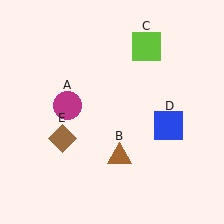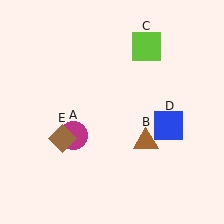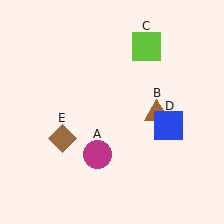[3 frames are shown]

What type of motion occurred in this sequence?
The magenta circle (object A), brown triangle (object B) rotated counterclockwise around the center of the scene.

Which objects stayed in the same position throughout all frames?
Lime square (object C) and blue square (object D) and brown diamond (object E) remained stationary.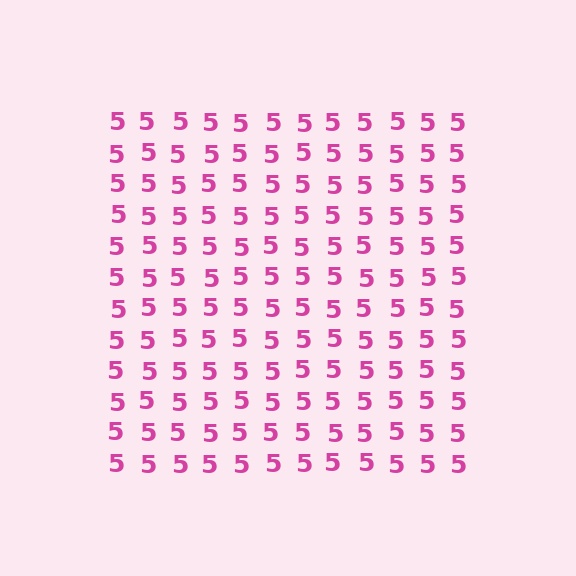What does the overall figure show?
The overall figure shows a square.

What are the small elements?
The small elements are digit 5's.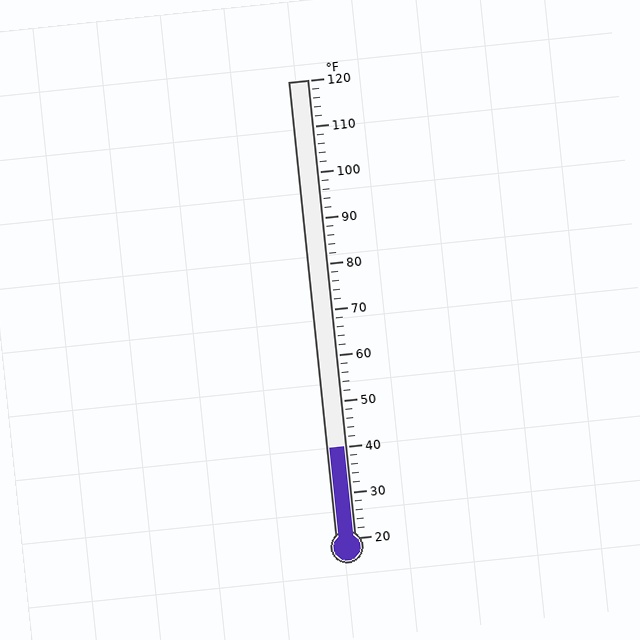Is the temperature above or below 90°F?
The temperature is below 90°F.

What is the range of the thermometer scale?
The thermometer scale ranges from 20°F to 120°F.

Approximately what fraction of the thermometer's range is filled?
The thermometer is filled to approximately 20% of its range.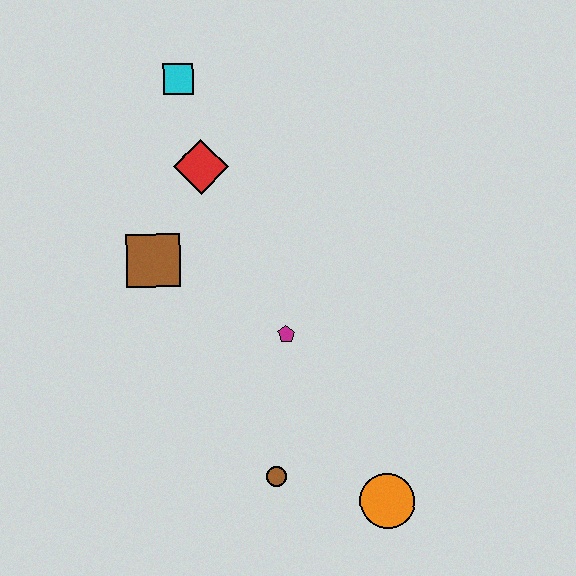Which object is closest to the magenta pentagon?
The brown circle is closest to the magenta pentagon.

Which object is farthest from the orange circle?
The cyan square is farthest from the orange circle.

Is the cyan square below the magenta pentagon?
No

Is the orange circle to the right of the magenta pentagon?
Yes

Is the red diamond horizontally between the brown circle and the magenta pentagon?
No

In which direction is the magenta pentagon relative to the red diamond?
The magenta pentagon is below the red diamond.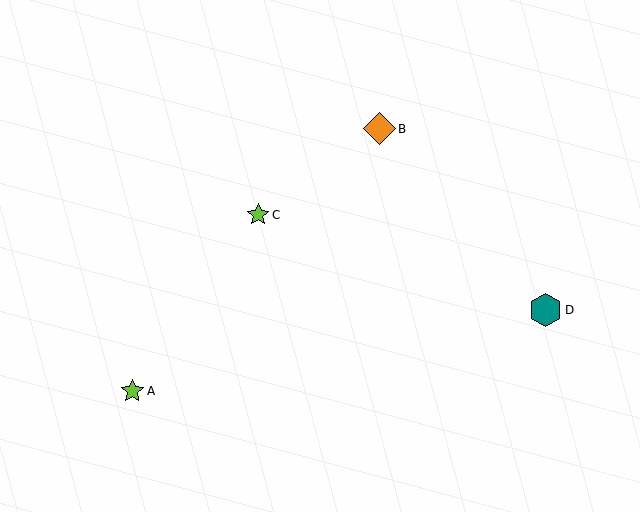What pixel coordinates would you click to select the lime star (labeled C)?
Click at (258, 215) to select the lime star C.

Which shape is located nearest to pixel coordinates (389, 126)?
The orange diamond (labeled B) at (379, 129) is nearest to that location.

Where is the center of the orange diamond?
The center of the orange diamond is at (379, 129).